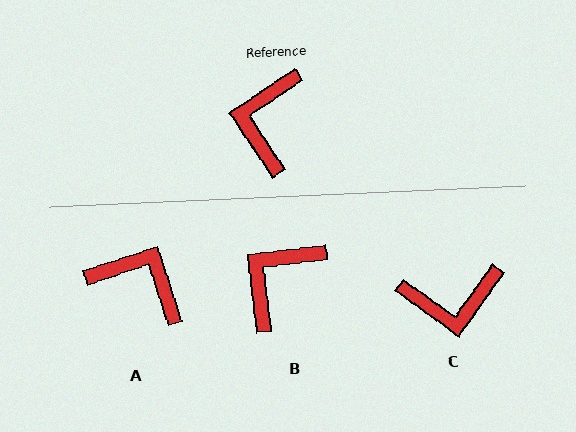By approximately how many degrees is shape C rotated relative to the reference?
Approximately 111 degrees counter-clockwise.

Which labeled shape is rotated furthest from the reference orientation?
C, about 111 degrees away.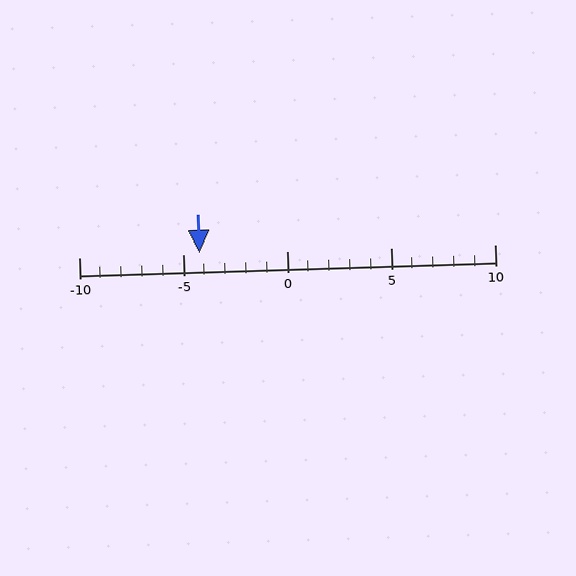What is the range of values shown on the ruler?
The ruler shows values from -10 to 10.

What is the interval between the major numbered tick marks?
The major tick marks are spaced 5 units apart.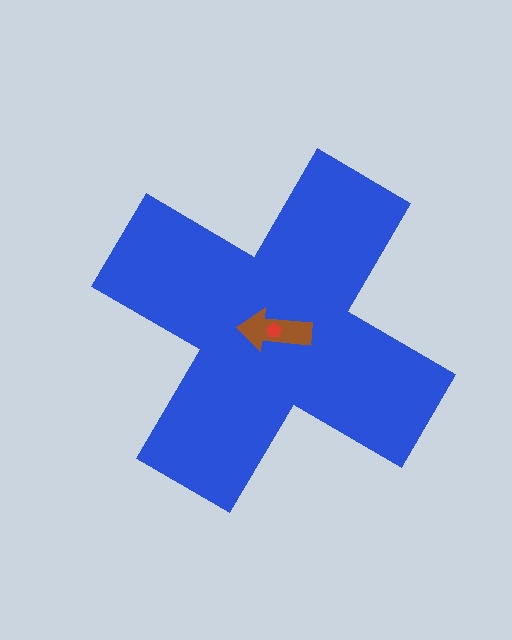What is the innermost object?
The red pentagon.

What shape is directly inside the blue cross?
The brown arrow.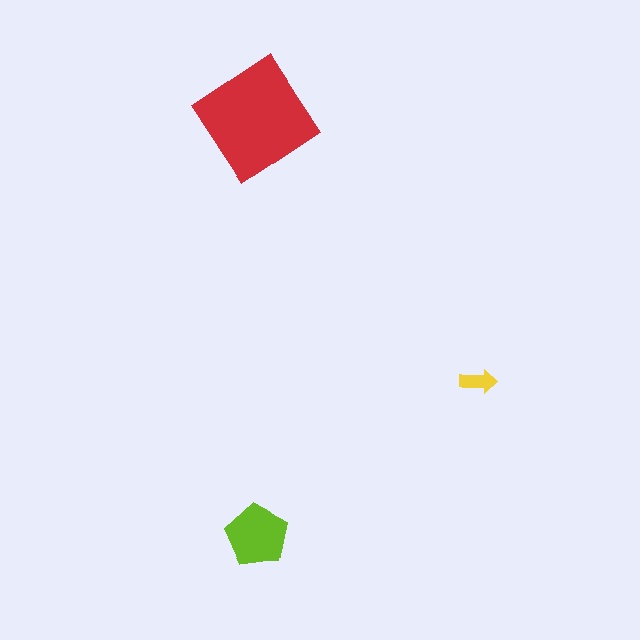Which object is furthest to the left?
The red diamond is leftmost.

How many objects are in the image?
There are 3 objects in the image.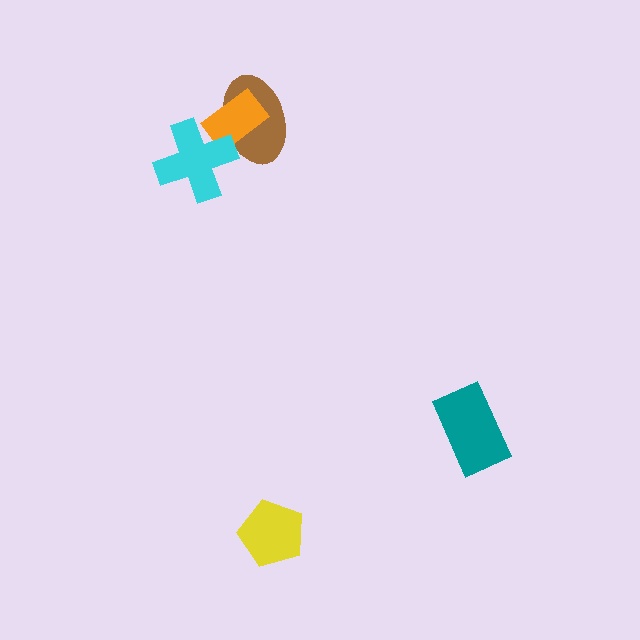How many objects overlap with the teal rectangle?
0 objects overlap with the teal rectangle.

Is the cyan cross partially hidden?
No, no other shape covers it.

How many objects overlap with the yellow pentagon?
0 objects overlap with the yellow pentagon.